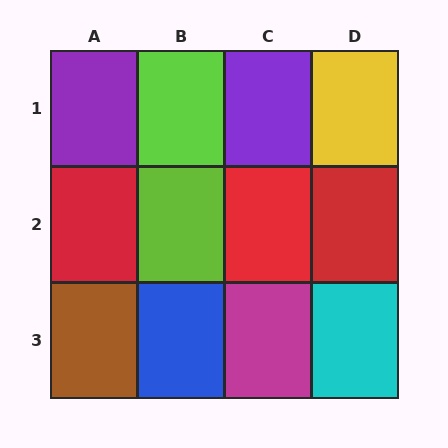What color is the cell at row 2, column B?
Lime.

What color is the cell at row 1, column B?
Lime.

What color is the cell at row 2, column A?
Red.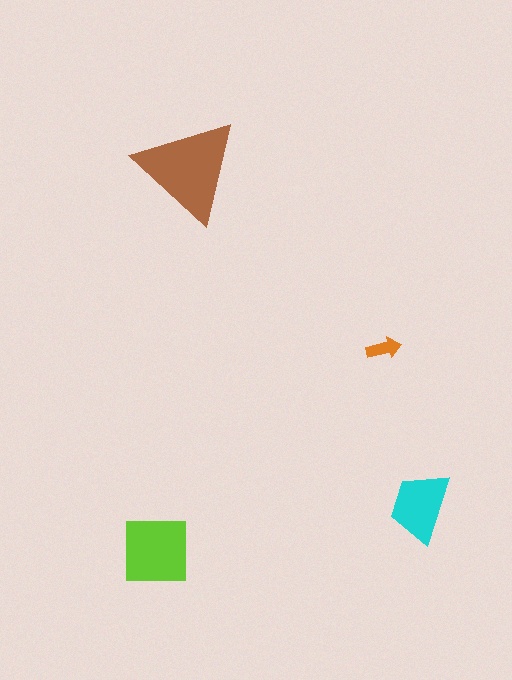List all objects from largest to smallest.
The brown triangle, the lime square, the cyan trapezoid, the orange arrow.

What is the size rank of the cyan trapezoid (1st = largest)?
3rd.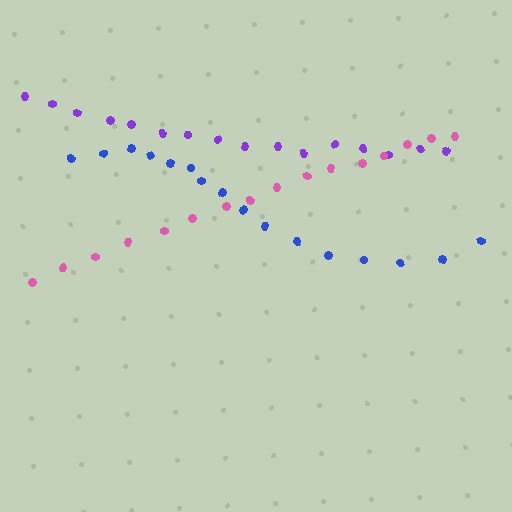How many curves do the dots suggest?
There are 3 distinct paths.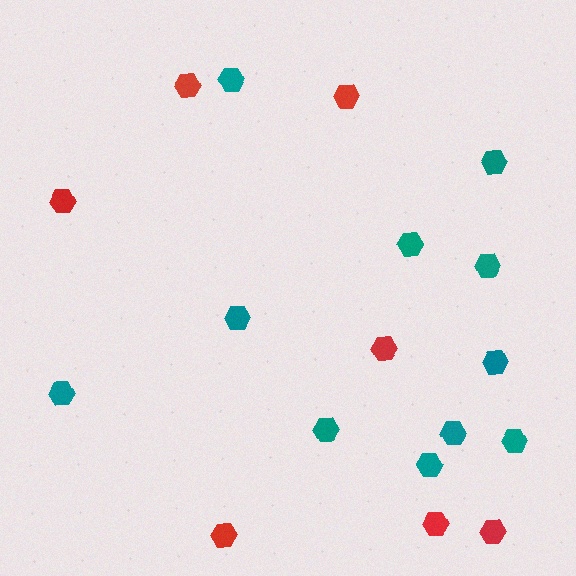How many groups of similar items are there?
There are 2 groups: one group of red hexagons (7) and one group of teal hexagons (11).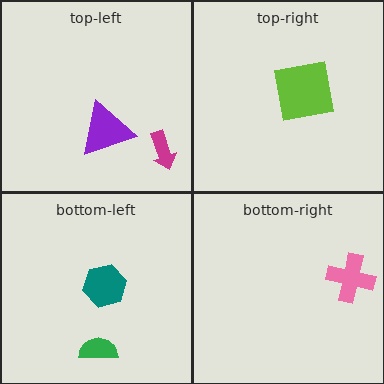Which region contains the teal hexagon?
The bottom-left region.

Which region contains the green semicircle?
The bottom-left region.